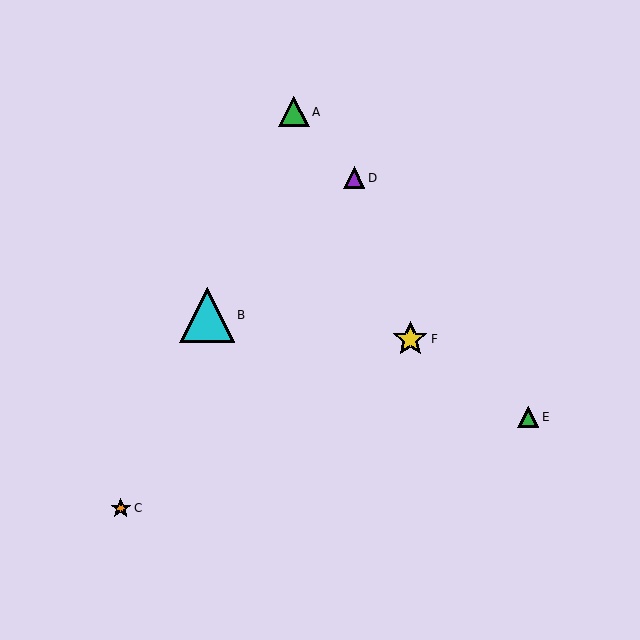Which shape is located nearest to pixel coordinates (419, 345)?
The yellow star (labeled F) at (410, 339) is nearest to that location.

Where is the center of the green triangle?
The center of the green triangle is at (528, 417).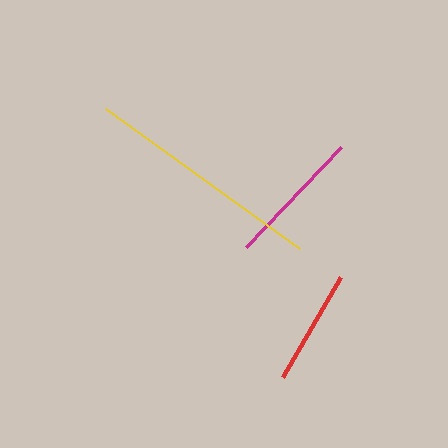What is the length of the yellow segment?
The yellow segment is approximately 239 pixels long.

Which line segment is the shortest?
The red line is the shortest at approximately 116 pixels.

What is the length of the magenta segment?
The magenta segment is approximately 138 pixels long.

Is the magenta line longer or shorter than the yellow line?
The yellow line is longer than the magenta line.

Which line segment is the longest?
The yellow line is the longest at approximately 239 pixels.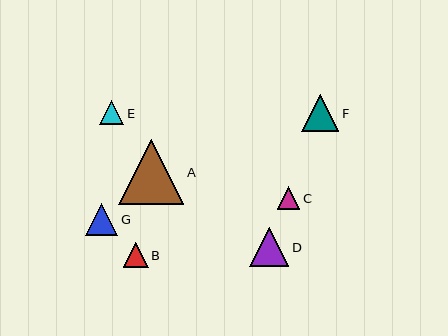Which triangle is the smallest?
Triangle C is the smallest with a size of approximately 23 pixels.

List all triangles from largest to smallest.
From largest to smallest: A, D, F, G, B, E, C.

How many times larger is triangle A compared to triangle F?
Triangle A is approximately 1.7 times the size of triangle F.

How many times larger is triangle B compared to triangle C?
Triangle B is approximately 1.1 times the size of triangle C.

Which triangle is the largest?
Triangle A is the largest with a size of approximately 65 pixels.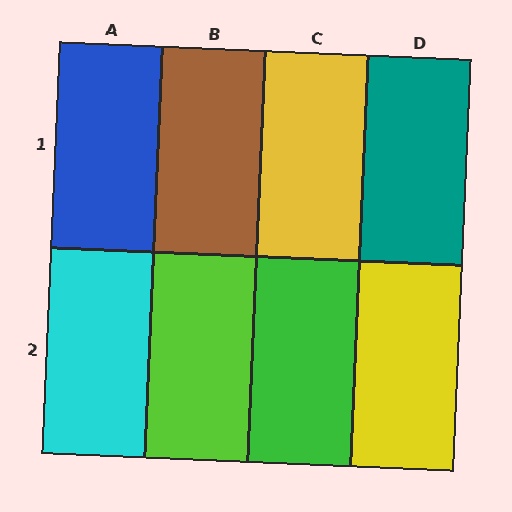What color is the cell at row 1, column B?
Brown.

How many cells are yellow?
2 cells are yellow.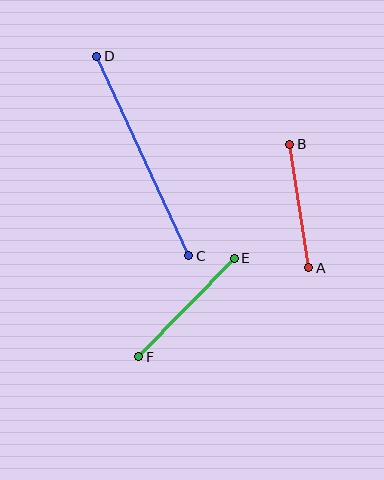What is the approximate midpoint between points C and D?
The midpoint is at approximately (143, 156) pixels.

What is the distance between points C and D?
The distance is approximately 220 pixels.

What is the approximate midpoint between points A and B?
The midpoint is at approximately (299, 206) pixels.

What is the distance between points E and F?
The distance is approximately 137 pixels.